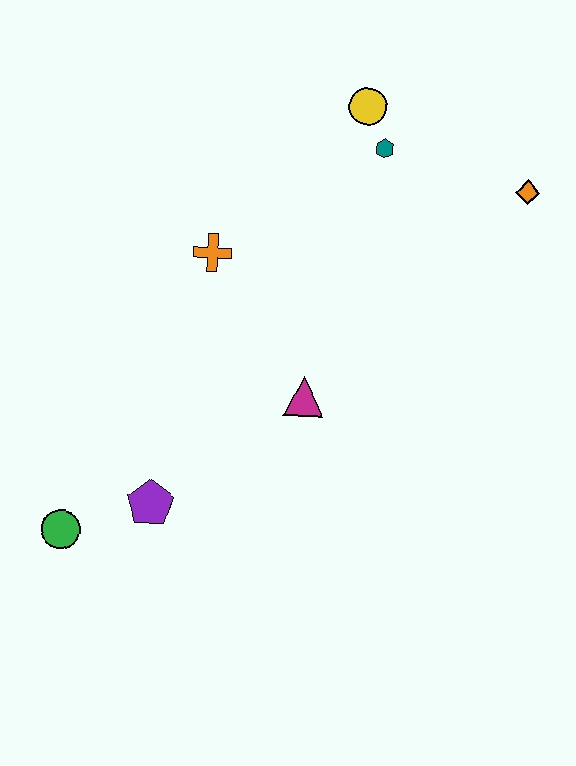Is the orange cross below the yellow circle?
Yes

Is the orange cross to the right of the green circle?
Yes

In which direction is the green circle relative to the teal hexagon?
The green circle is below the teal hexagon.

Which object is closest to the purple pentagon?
The green circle is closest to the purple pentagon.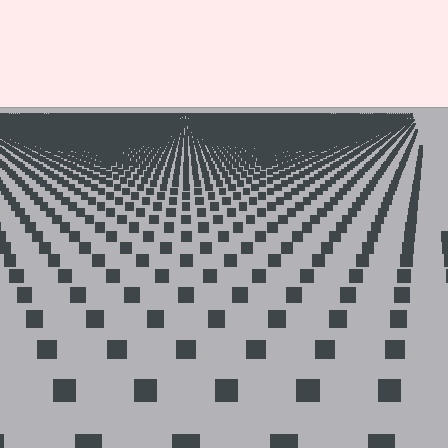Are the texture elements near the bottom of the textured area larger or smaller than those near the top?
Larger. Near the bottom, elements are closer to the viewer and appear at a bigger on-screen size.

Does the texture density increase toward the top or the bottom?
Density increases toward the top.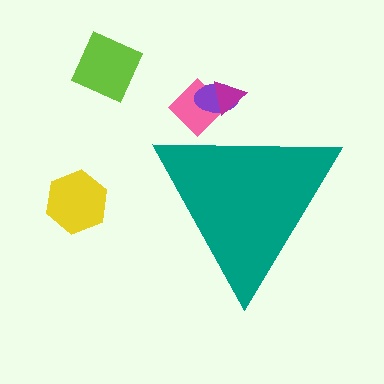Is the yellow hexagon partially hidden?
No, the yellow hexagon is fully visible.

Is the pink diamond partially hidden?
Yes, the pink diamond is partially hidden behind the teal triangle.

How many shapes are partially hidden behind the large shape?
3 shapes are partially hidden.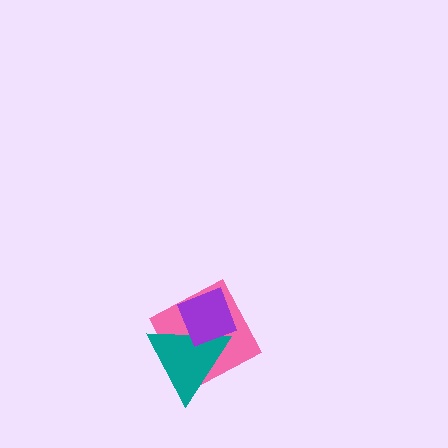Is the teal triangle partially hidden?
Yes, it is partially covered by another shape.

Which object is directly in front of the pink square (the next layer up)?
The teal triangle is directly in front of the pink square.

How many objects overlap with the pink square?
2 objects overlap with the pink square.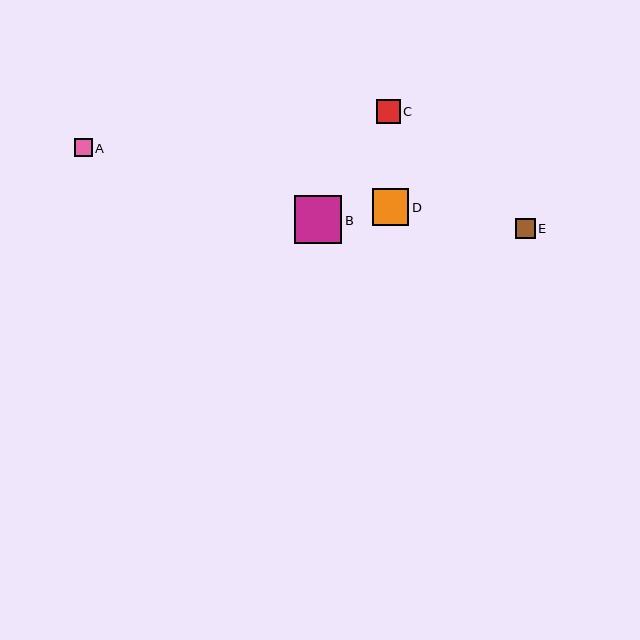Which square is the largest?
Square B is the largest with a size of approximately 48 pixels.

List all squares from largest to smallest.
From largest to smallest: B, D, C, E, A.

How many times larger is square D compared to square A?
Square D is approximately 2.1 times the size of square A.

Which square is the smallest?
Square A is the smallest with a size of approximately 18 pixels.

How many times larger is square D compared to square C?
Square D is approximately 1.6 times the size of square C.